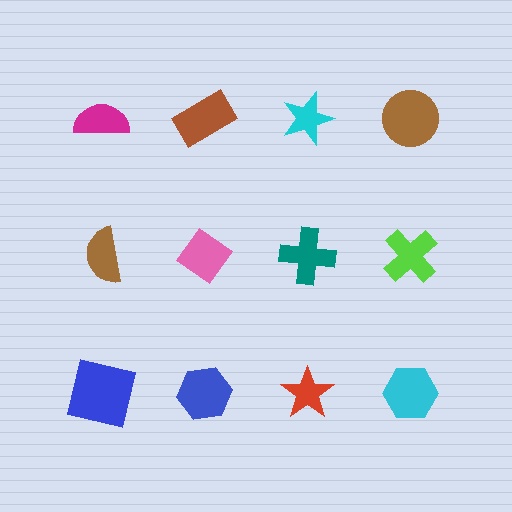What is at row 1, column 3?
A cyan star.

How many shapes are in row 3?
4 shapes.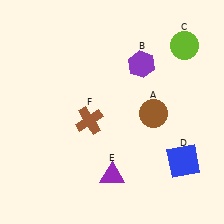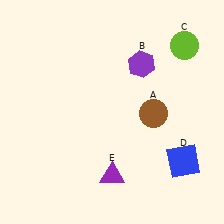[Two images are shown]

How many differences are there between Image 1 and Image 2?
There is 1 difference between the two images.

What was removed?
The brown cross (F) was removed in Image 2.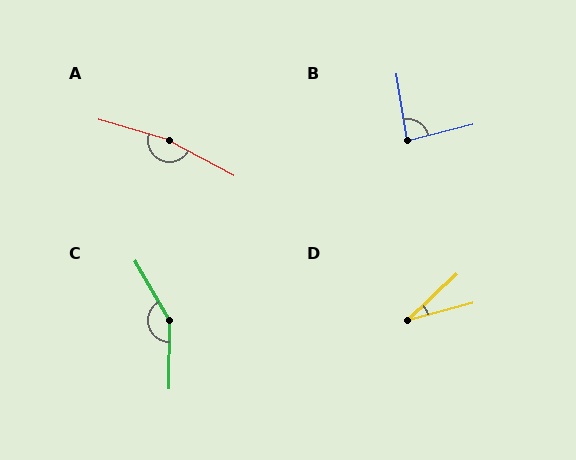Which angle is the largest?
A, at approximately 168 degrees.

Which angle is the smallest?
D, at approximately 28 degrees.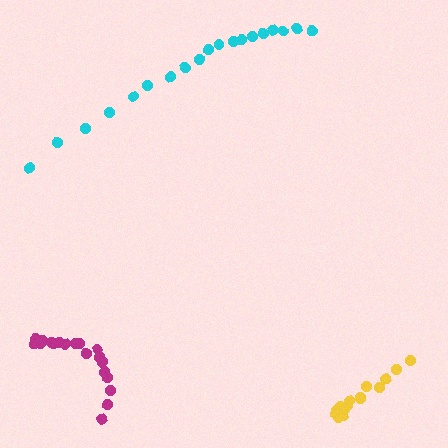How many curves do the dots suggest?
There are 3 distinct paths.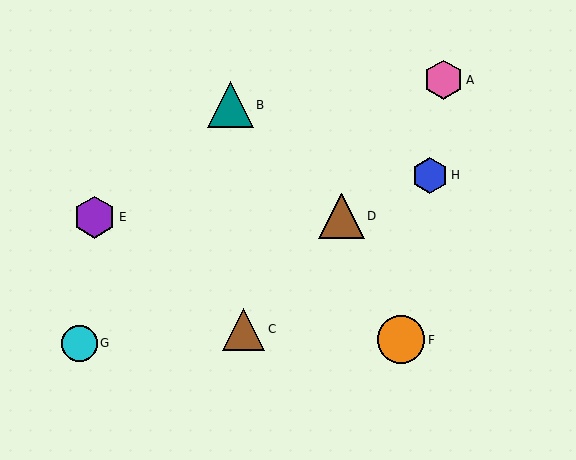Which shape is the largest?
The orange circle (labeled F) is the largest.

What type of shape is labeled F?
Shape F is an orange circle.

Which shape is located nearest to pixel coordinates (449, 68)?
The pink hexagon (labeled A) at (444, 80) is nearest to that location.